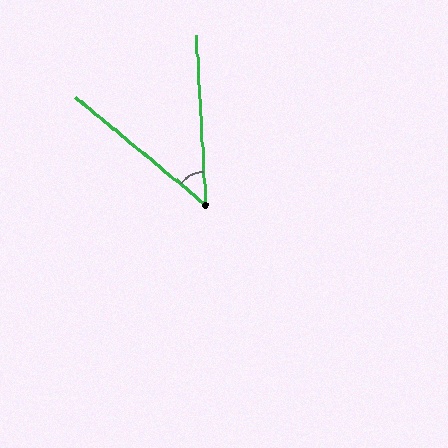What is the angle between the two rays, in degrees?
Approximately 47 degrees.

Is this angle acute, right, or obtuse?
It is acute.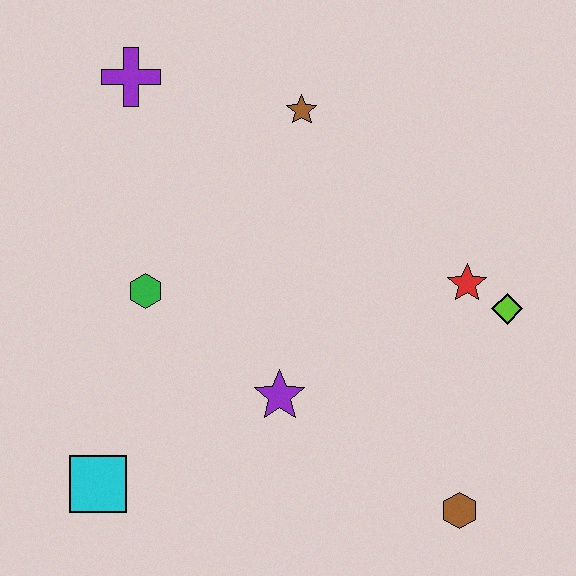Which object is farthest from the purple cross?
The brown hexagon is farthest from the purple cross.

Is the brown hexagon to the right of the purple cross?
Yes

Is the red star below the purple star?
No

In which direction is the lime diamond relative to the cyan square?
The lime diamond is to the right of the cyan square.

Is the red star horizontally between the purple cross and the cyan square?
No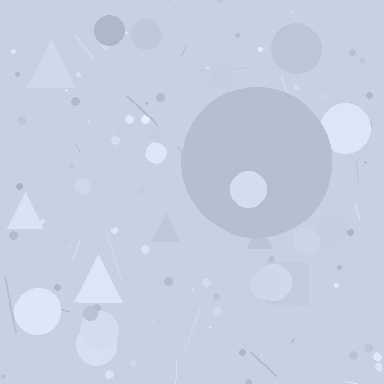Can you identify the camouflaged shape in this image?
The camouflaged shape is a circle.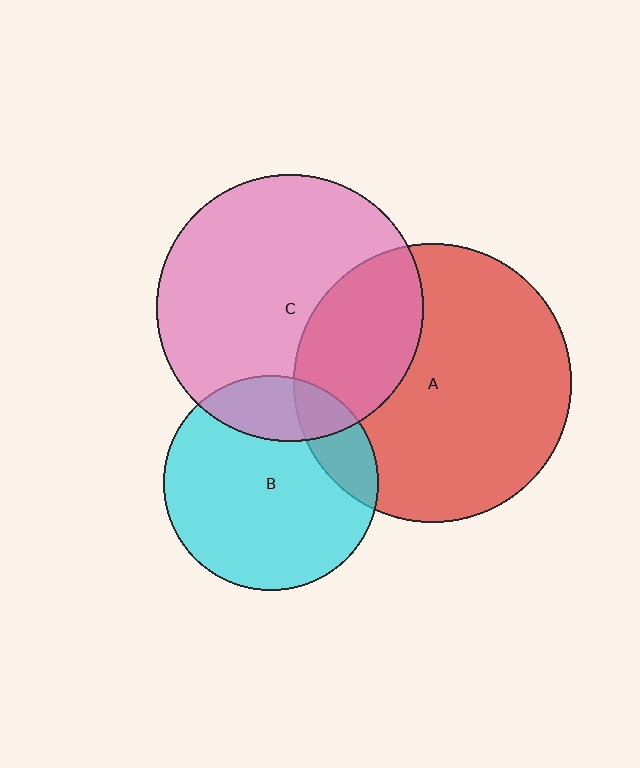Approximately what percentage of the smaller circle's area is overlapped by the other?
Approximately 15%.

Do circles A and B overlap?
Yes.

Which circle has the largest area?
Circle A (red).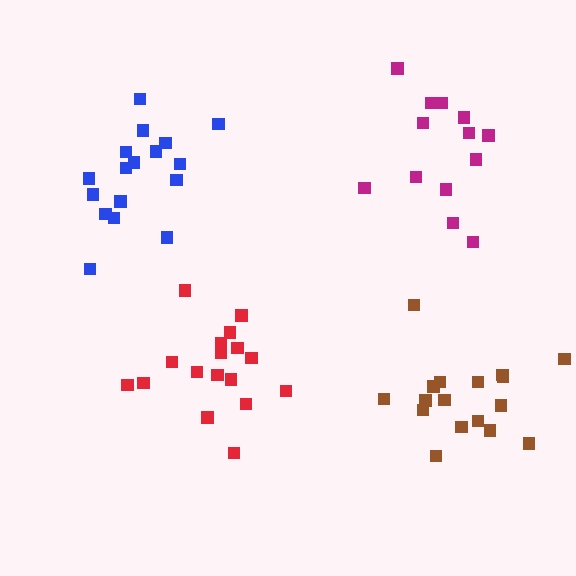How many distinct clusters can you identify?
There are 4 distinct clusters.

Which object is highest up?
The magenta cluster is topmost.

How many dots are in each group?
Group 1: 17 dots, Group 2: 13 dots, Group 3: 17 dots, Group 4: 17 dots (64 total).